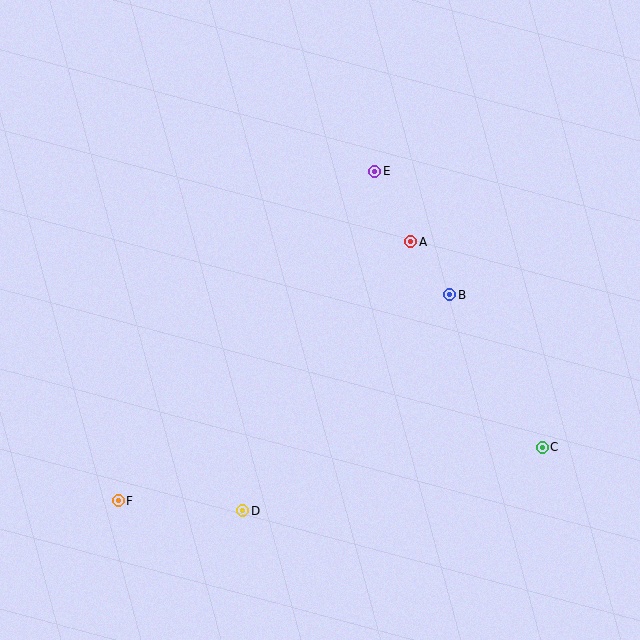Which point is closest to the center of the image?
Point A at (411, 242) is closest to the center.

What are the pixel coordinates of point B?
Point B is at (450, 295).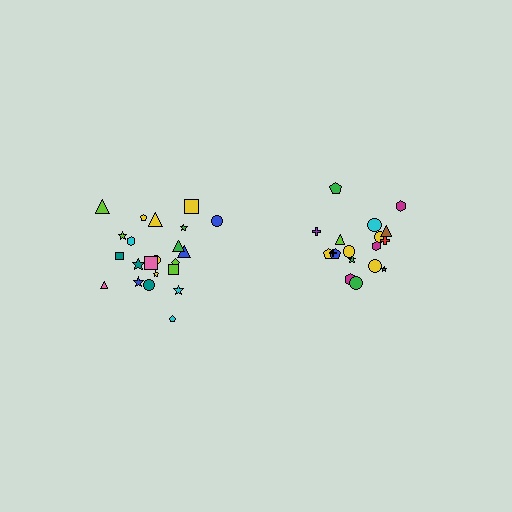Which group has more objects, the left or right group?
The left group.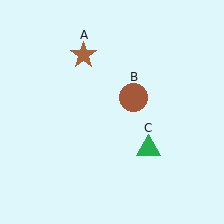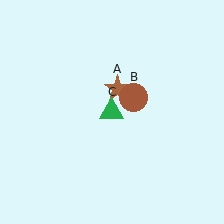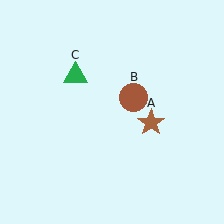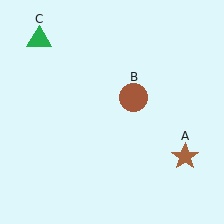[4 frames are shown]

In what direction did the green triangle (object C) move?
The green triangle (object C) moved up and to the left.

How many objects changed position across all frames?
2 objects changed position: brown star (object A), green triangle (object C).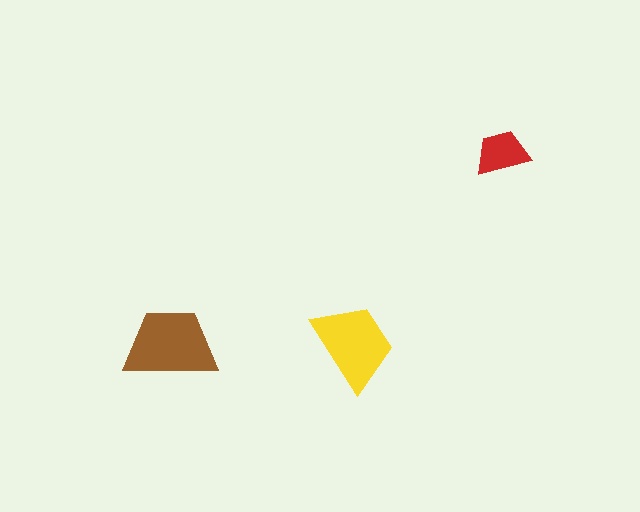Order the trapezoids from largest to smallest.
the brown one, the yellow one, the red one.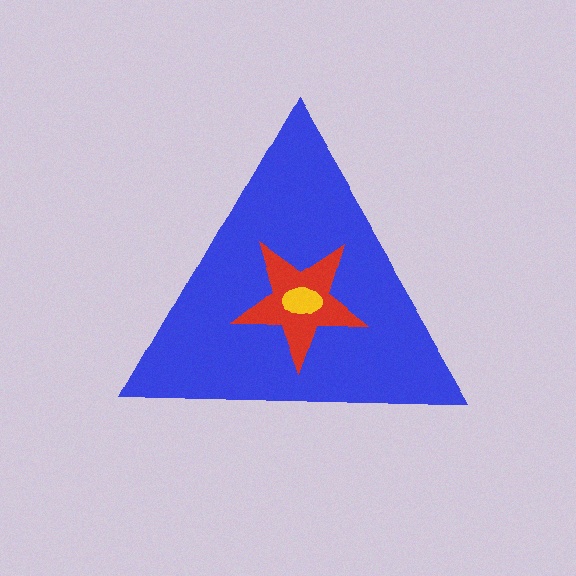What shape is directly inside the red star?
The yellow ellipse.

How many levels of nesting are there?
3.